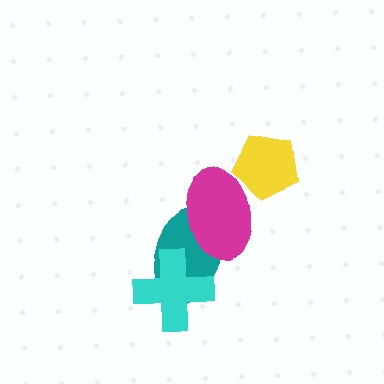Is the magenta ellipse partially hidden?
No, no other shape covers it.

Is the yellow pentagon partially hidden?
Yes, it is partially covered by another shape.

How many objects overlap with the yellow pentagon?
1 object overlaps with the yellow pentagon.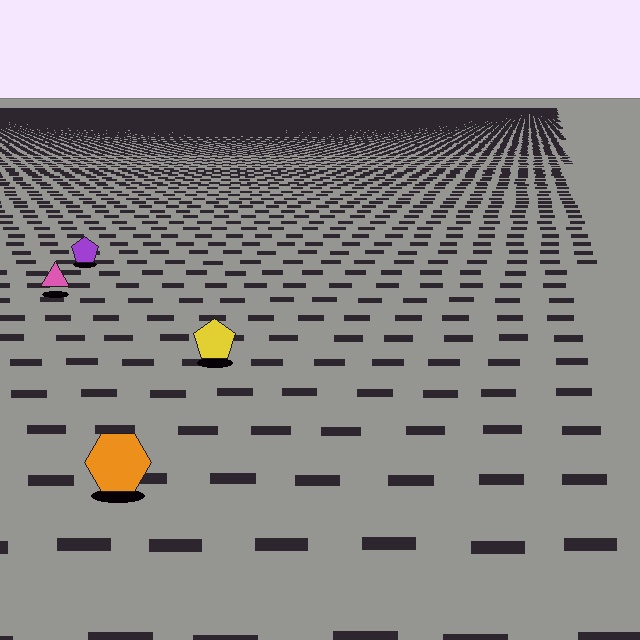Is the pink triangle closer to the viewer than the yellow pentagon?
No. The yellow pentagon is closer — you can tell from the texture gradient: the ground texture is coarser near it.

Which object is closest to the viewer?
The orange hexagon is closest. The texture marks near it are larger and more spread out.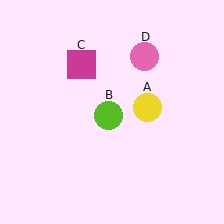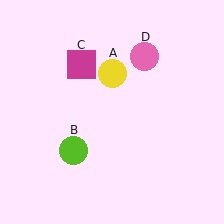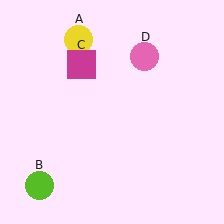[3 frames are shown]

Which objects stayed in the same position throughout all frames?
Magenta square (object C) and pink circle (object D) remained stationary.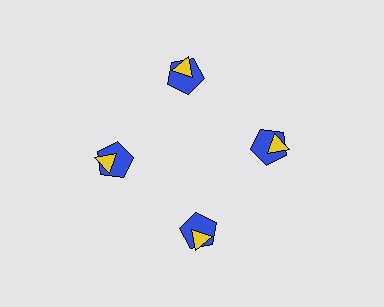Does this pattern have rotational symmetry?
Yes, this pattern has 4-fold rotational symmetry. It looks the same after rotating 90 degrees around the center.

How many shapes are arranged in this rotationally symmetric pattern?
There are 8 shapes, arranged in 4 groups of 2.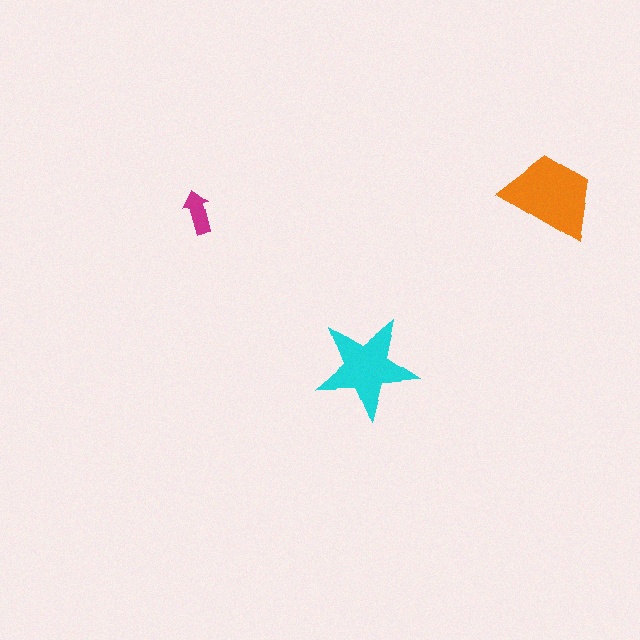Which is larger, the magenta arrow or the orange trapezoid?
The orange trapezoid.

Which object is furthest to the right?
The orange trapezoid is rightmost.